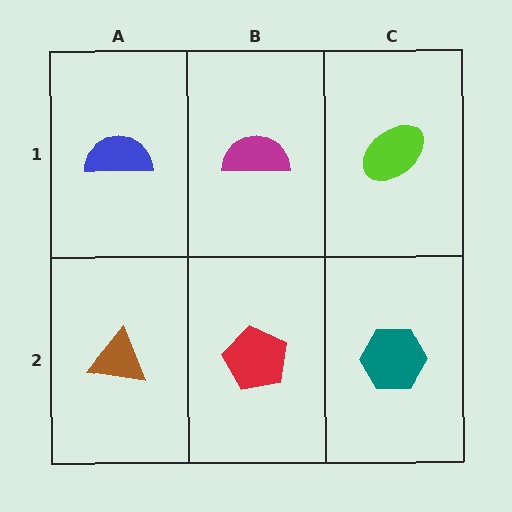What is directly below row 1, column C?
A teal hexagon.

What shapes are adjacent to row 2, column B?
A magenta semicircle (row 1, column B), a brown triangle (row 2, column A), a teal hexagon (row 2, column C).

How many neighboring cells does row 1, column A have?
2.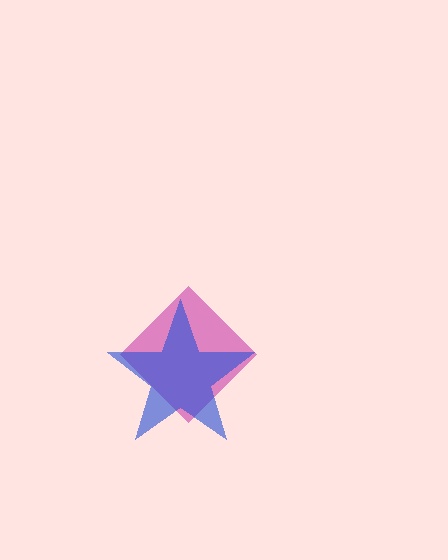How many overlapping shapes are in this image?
There are 2 overlapping shapes in the image.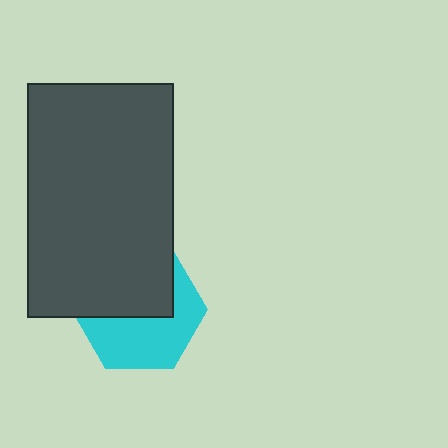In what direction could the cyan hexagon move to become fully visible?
The cyan hexagon could move down. That would shift it out from behind the dark gray rectangle entirely.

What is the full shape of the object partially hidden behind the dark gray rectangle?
The partially hidden object is a cyan hexagon.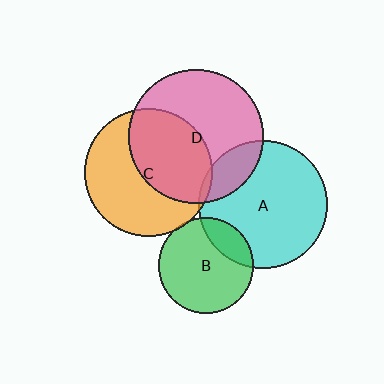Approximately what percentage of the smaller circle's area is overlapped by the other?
Approximately 5%.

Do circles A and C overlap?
Yes.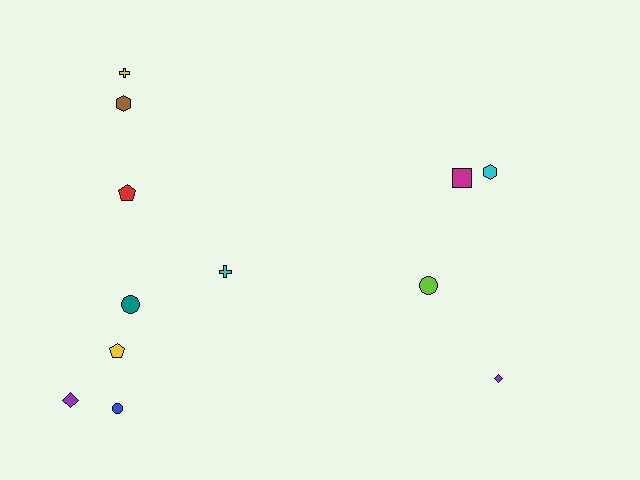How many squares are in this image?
There is 1 square.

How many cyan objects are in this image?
There are 2 cyan objects.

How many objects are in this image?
There are 12 objects.